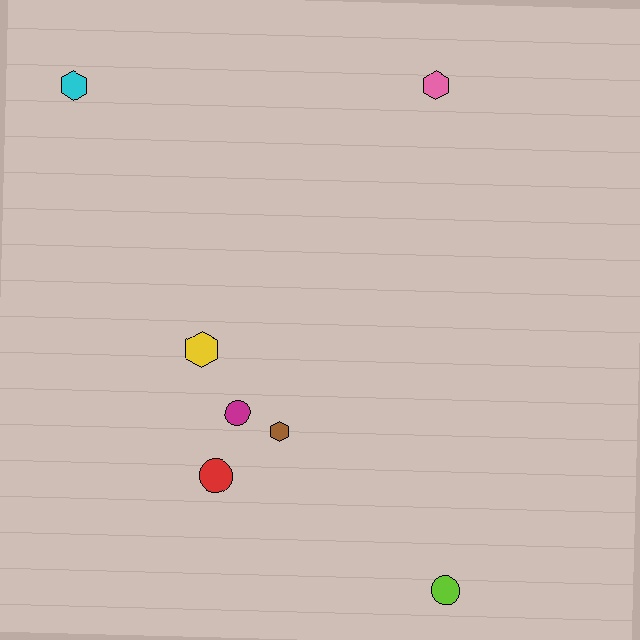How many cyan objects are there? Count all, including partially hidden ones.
There is 1 cyan object.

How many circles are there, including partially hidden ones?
There are 3 circles.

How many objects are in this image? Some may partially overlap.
There are 7 objects.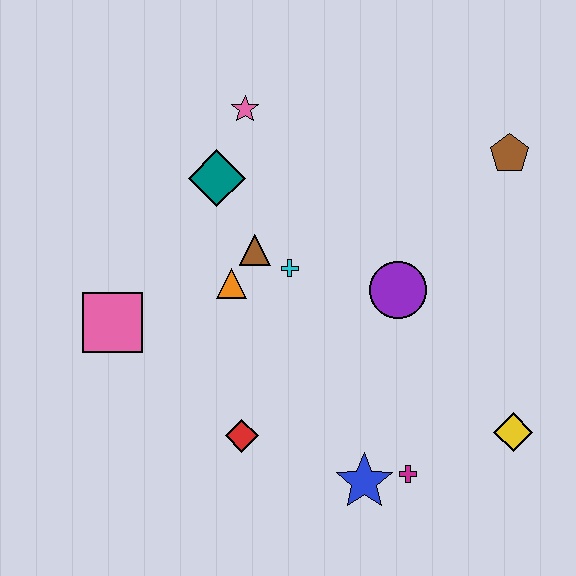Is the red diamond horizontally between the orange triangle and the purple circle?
Yes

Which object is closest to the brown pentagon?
The purple circle is closest to the brown pentagon.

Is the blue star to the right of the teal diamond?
Yes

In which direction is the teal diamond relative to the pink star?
The teal diamond is below the pink star.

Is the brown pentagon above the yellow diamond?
Yes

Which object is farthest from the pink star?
The yellow diamond is farthest from the pink star.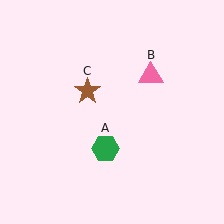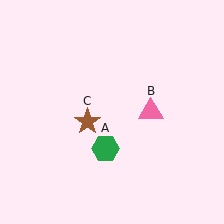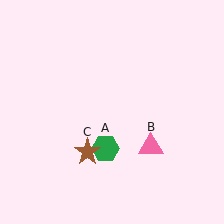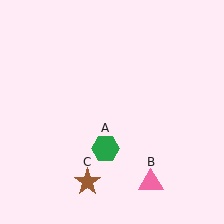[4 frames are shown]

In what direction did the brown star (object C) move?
The brown star (object C) moved down.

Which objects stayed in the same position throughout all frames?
Green hexagon (object A) remained stationary.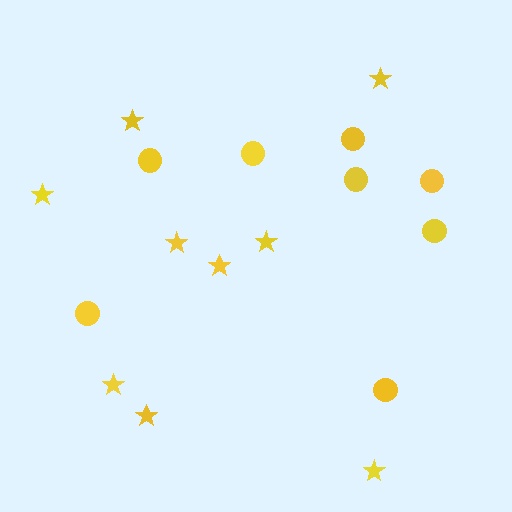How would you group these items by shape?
There are 2 groups: one group of circles (8) and one group of stars (9).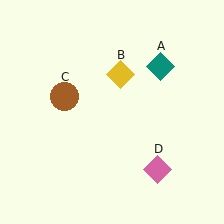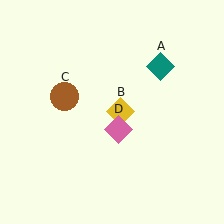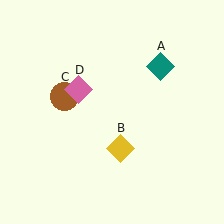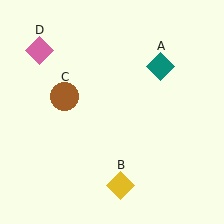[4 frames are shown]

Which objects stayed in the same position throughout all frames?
Teal diamond (object A) and brown circle (object C) remained stationary.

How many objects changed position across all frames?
2 objects changed position: yellow diamond (object B), pink diamond (object D).